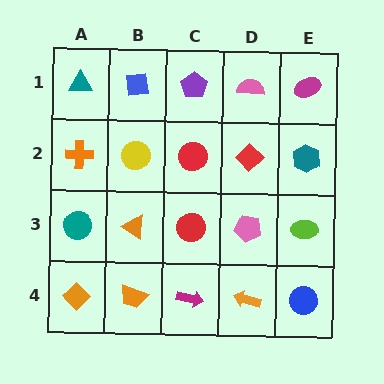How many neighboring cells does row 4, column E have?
2.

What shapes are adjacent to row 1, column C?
A red circle (row 2, column C), a blue square (row 1, column B), a pink semicircle (row 1, column D).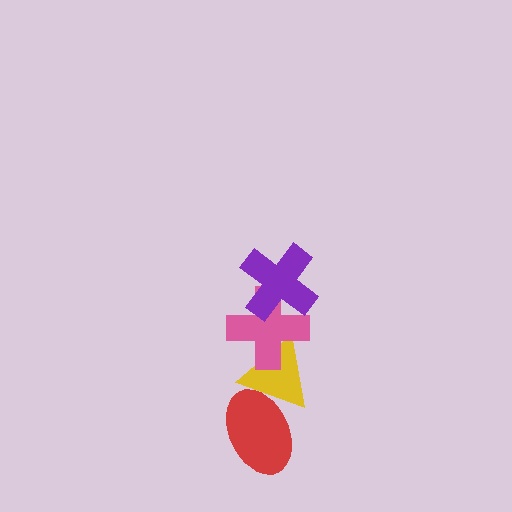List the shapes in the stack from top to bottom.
From top to bottom: the purple cross, the pink cross, the yellow triangle, the red ellipse.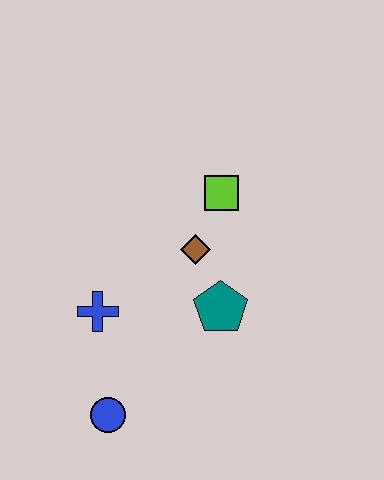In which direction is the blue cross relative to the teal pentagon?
The blue cross is to the left of the teal pentagon.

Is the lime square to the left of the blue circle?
No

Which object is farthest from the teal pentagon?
The blue circle is farthest from the teal pentagon.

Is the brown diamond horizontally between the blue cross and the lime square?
Yes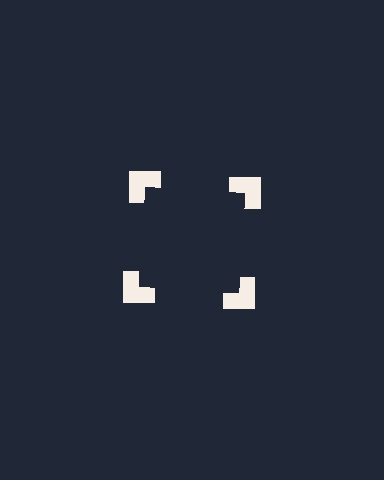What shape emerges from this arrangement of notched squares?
An illusory square — its edges are inferred from the aligned wedge cuts in the notched squares, not physically drawn.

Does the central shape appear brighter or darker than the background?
It typically appears slightly darker than the background, even though no actual brightness change is drawn.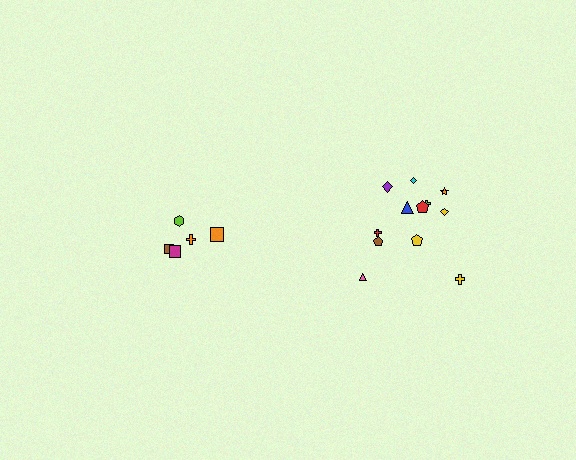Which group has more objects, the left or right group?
The right group.